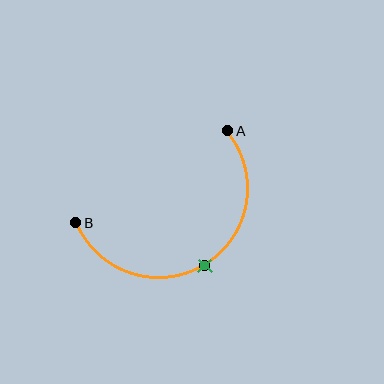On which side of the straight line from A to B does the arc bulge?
The arc bulges below the straight line connecting A and B.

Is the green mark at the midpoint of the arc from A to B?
Yes. The green mark lies on the arc at equal arc-length from both A and B — it is the arc midpoint.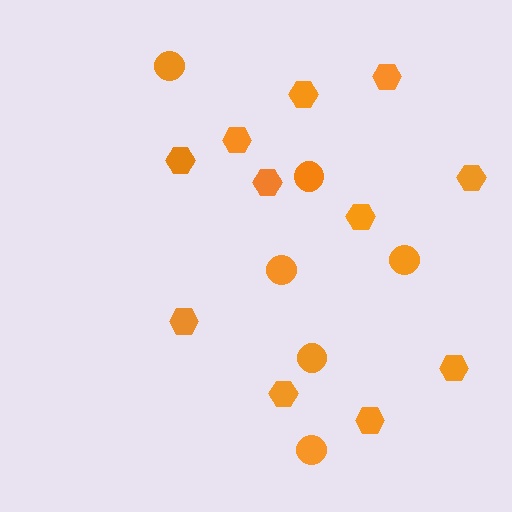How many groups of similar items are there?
There are 2 groups: one group of circles (6) and one group of hexagons (11).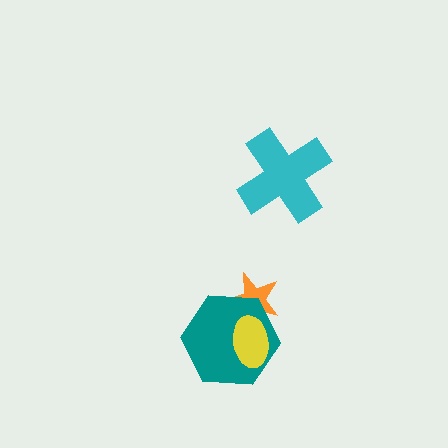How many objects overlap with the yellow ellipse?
2 objects overlap with the yellow ellipse.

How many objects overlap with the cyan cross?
0 objects overlap with the cyan cross.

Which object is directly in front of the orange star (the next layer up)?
The teal hexagon is directly in front of the orange star.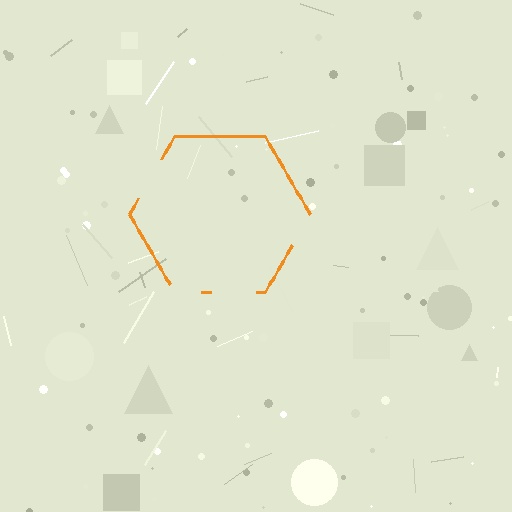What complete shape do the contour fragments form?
The contour fragments form a hexagon.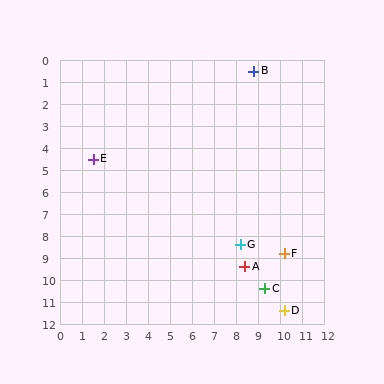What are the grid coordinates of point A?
Point A is at approximately (8.4, 9.4).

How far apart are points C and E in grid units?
Points C and E are about 9.8 grid units apart.